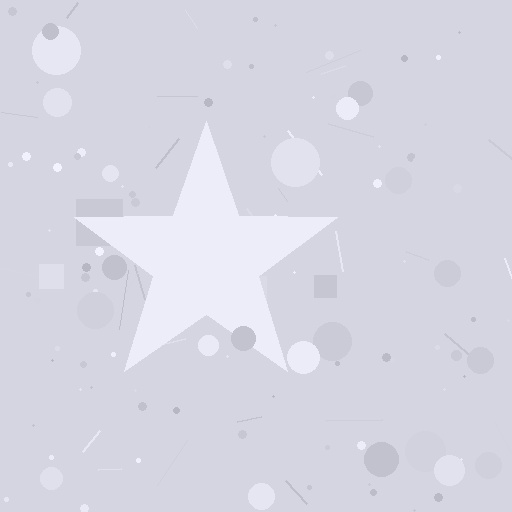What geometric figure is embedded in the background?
A star is embedded in the background.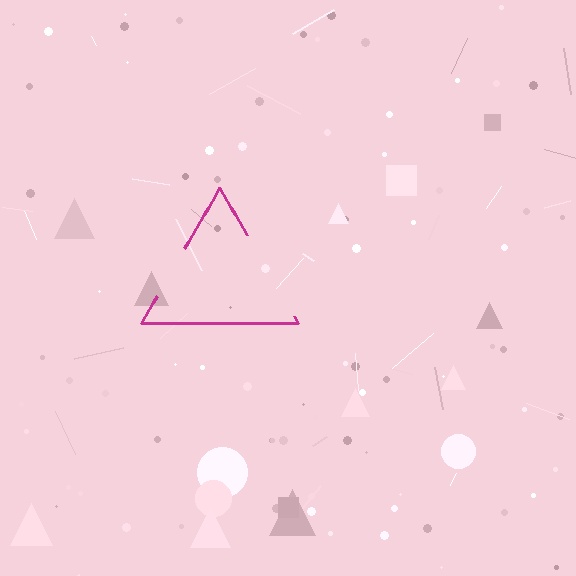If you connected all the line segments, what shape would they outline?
They would outline a triangle.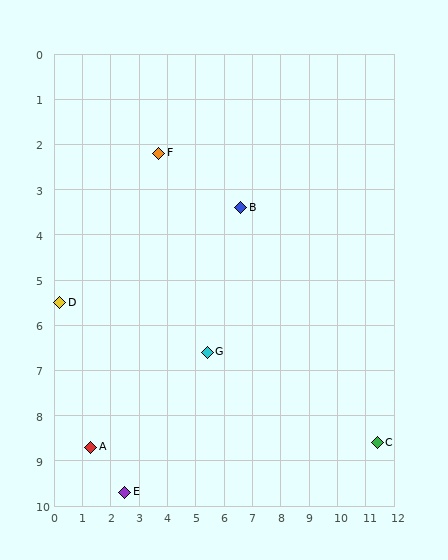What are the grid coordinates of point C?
Point C is at approximately (11.4, 8.6).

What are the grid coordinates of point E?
Point E is at approximately (2.5, 9.7).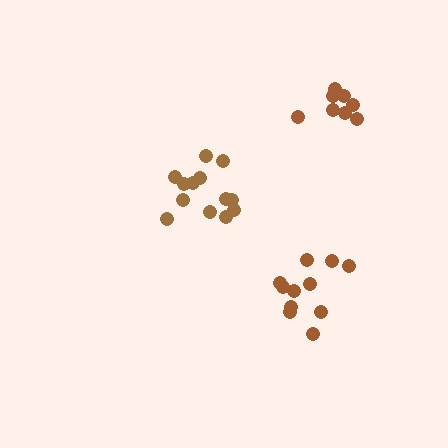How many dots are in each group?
Group 1: 13 dots, Group 2: 11 dots, Group 3: 8 dots (32 total).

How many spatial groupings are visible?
There are 3 spatial groupings.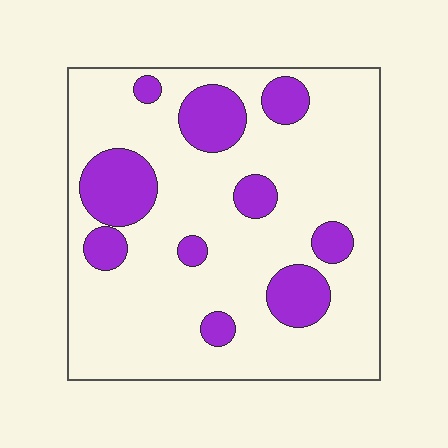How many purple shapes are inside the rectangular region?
10.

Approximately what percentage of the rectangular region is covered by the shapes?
Approximately 20%.